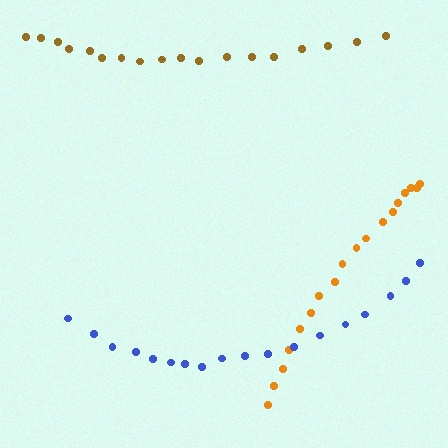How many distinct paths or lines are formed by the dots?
There are 3 distinct paths.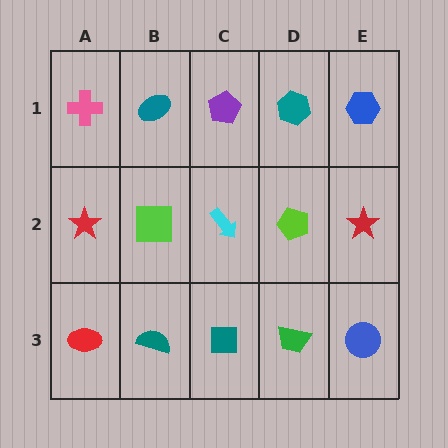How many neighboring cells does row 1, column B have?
3.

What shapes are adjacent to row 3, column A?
A red star (row 2, column A), a teal semicircle (row 3, column B).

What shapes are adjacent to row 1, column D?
A lime pentagon (row 2, column D), a purple pentagon (row 1, column C), a blue hexagon (row 1, column E).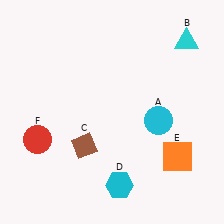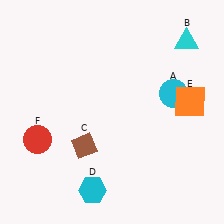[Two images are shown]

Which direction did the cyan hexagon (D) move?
The cyan hexagon (D) moved left.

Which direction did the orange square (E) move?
The orange square (E) moved up.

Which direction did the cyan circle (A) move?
The cyan circle (A) moved up.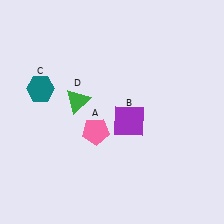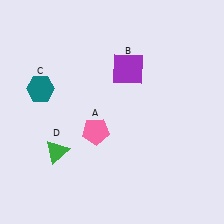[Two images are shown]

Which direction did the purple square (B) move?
The purple square (B) moved up.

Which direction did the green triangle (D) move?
The green triangle (D) moved down.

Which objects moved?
The objects that moved are: the purple square (B), the green triangle (D).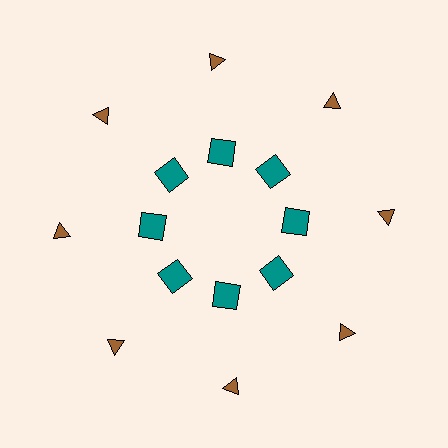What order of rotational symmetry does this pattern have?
This pattern has 8-fold rotational symmetry.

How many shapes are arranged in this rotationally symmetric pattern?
There are 16 shapes, arranged in 8 groups of 2.